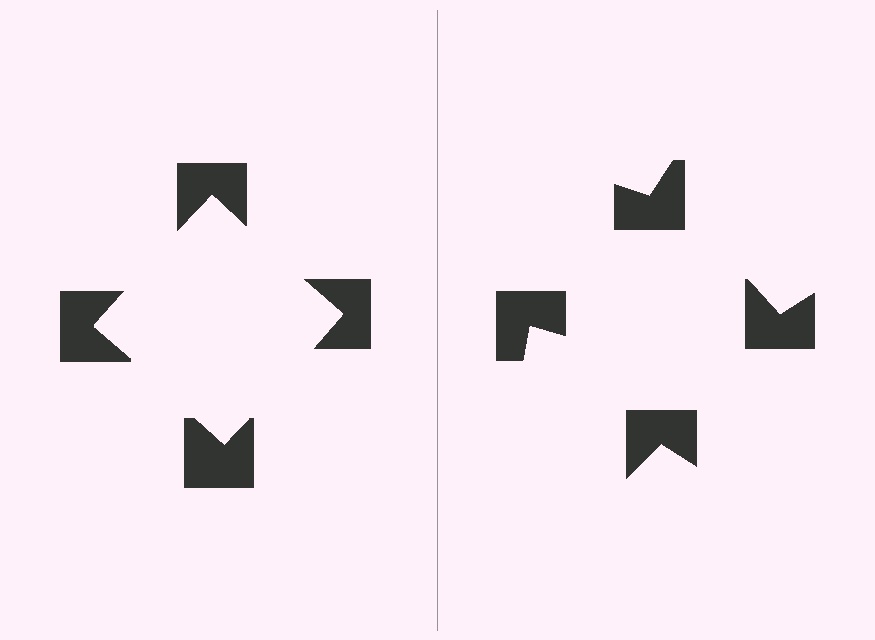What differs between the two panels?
The notched squares are positioned identically on both sides; only the wedge orientations differ. On the left they align to a square; on the right they are misaligned.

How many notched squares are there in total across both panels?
8 — 4 on each side.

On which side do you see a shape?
An illusory square appears on the left side. On the right side the wedge cuts are rotated, so no coherent shape forms.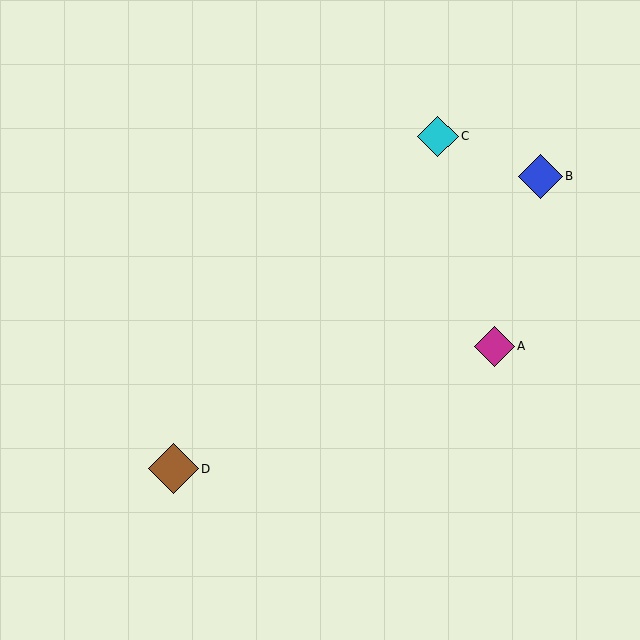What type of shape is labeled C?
Shape C is a cyan diamond.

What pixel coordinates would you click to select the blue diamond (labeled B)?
Click at (540, 176) to select the blue diamond B.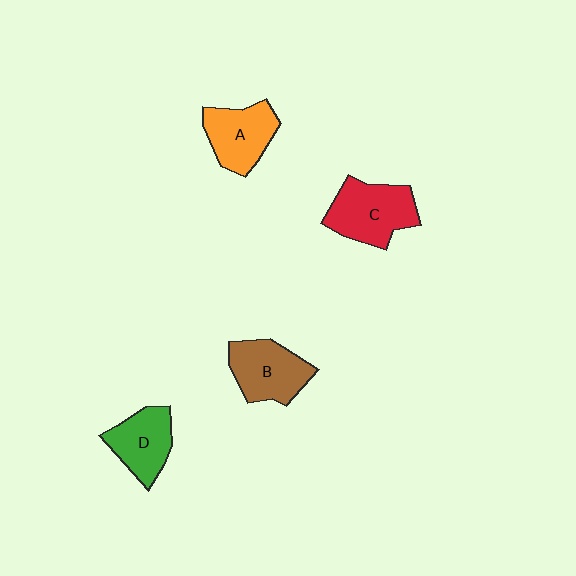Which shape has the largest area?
Shape C (red).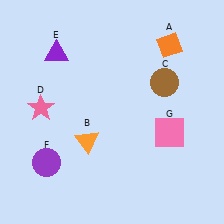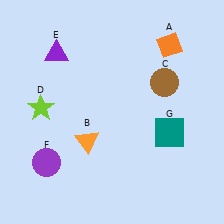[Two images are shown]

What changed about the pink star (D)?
In Image 1, D is pink. In Image 2, it changed to lime.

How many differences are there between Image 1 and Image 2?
There are 2 differences between the two images.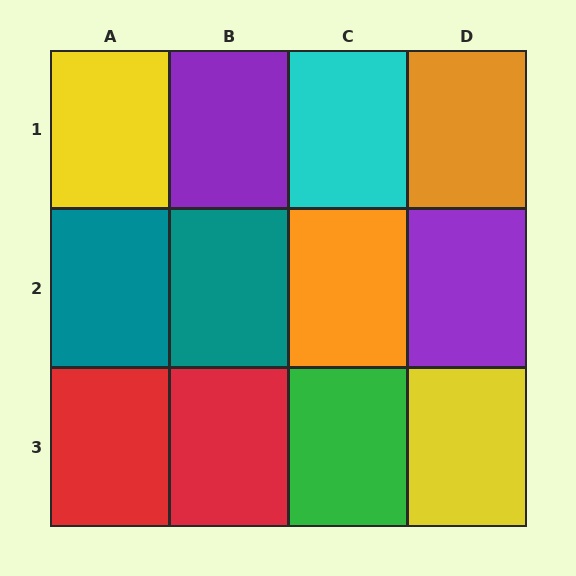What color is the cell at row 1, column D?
Orange.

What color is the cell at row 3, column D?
Yellow.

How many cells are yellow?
2 cells are yellow.